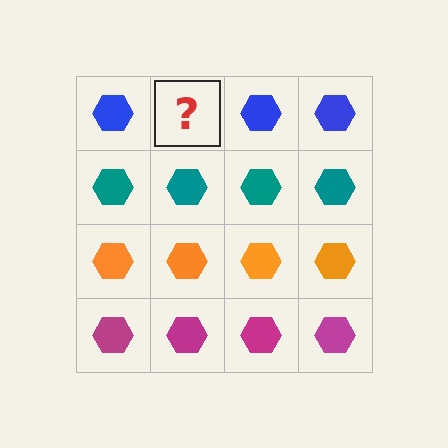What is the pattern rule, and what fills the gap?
The rule is that each row has a consistent color. The gap should be filled with a blue hexagon.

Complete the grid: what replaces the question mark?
The question mark should be replaced with a blue hexagon.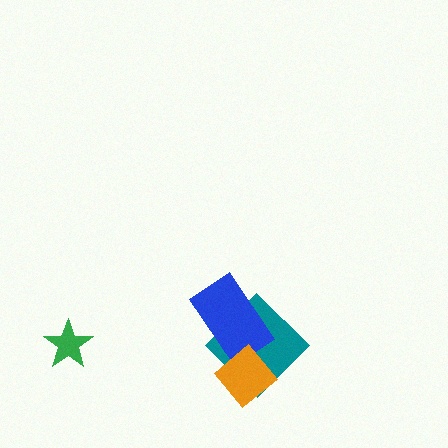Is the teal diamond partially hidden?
Yes, it is partially covered by another shape.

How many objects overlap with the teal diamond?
2 objects overlap with the teal diamond.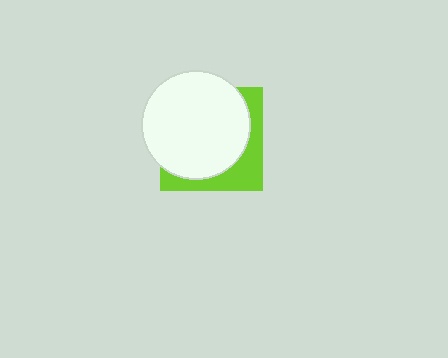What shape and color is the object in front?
The object in front is a white circle.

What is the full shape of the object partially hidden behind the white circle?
The partially hidden object is a lime square.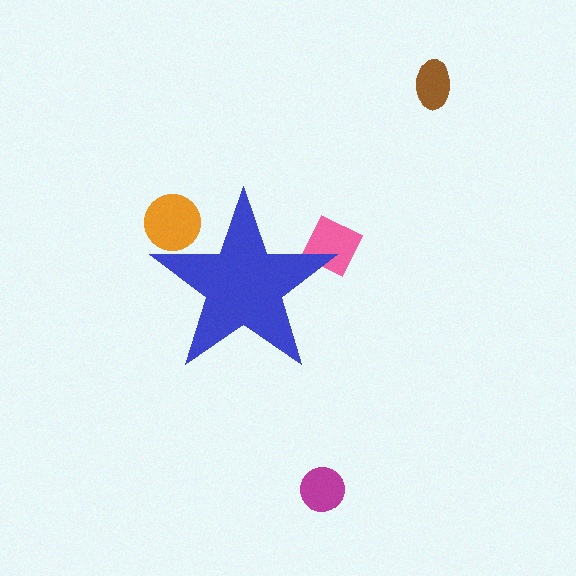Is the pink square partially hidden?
Yes, the pink square is partially hidden behind the blue star.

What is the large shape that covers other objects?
A blue star.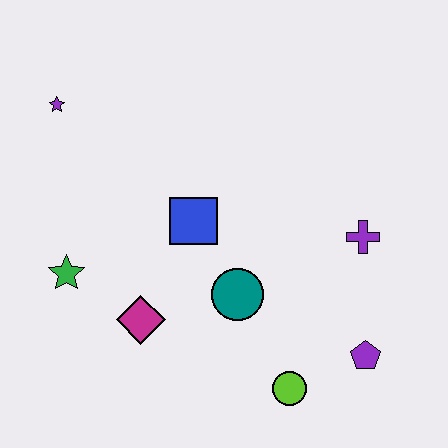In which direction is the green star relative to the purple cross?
The green star is to the left of the purple cross.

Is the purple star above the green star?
Yes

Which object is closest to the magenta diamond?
The green star is closest to the magenta diamond.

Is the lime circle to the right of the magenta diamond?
Yes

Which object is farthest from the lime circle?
The purple star is farthest from the lime circle.